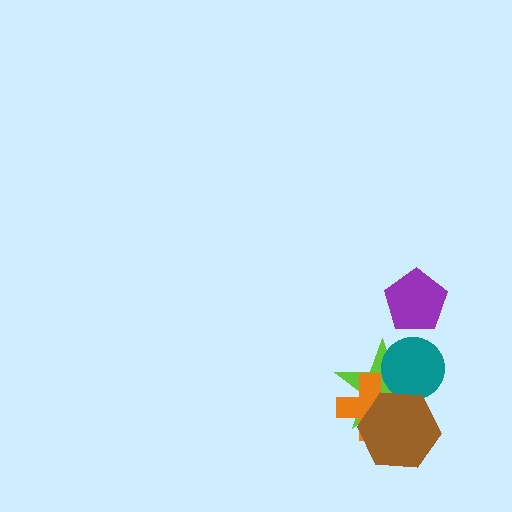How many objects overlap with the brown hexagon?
3 objects overlap with the brown hexagon.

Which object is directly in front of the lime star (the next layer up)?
The orange cross is directly in front of the lime star.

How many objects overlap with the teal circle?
3 objects overlap with the teal circle.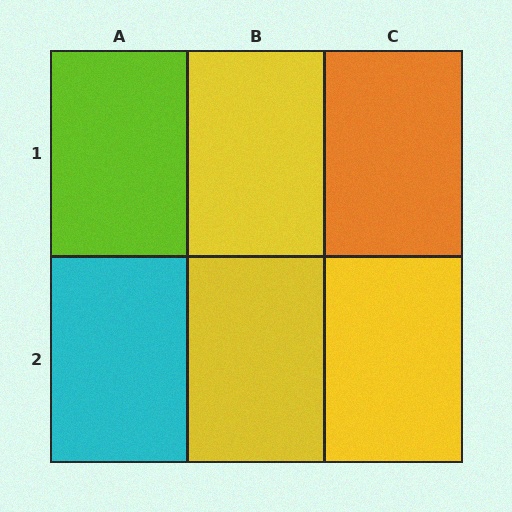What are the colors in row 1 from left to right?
Lime, yellow, orange.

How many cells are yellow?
3 cells are yellow.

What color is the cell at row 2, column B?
Yellow.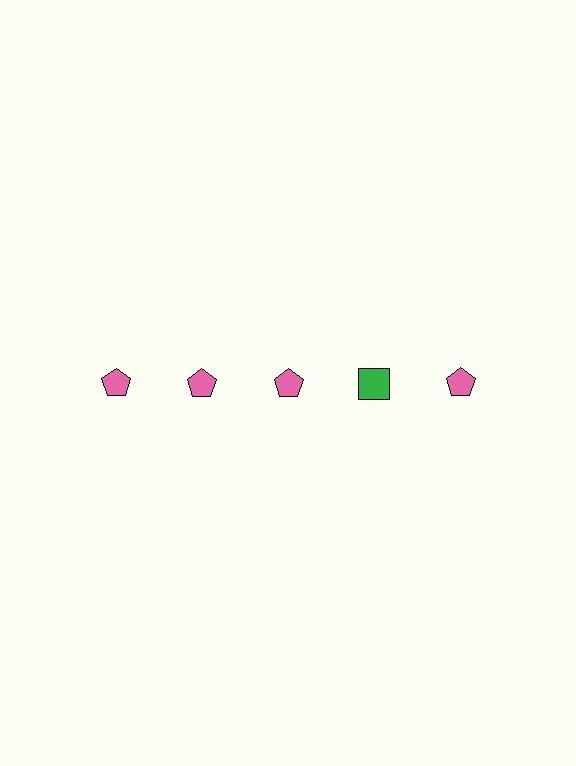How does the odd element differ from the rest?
It differs in both color (green instead of pink) and shape (square instead of pentagon).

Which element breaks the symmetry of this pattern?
The green square in the top row, second from right column breaks the symmetry. All other shapes are pink pentagons.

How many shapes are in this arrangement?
There are 5 shapes arranged in a grid pattern.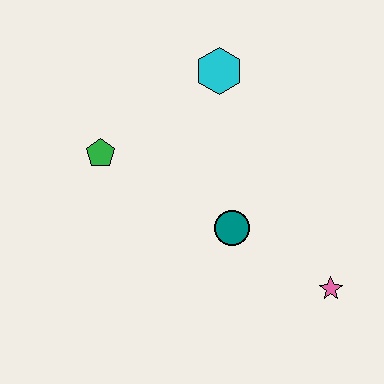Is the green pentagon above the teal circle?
Yes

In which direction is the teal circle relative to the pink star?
The teal circle is to the left of the pink star.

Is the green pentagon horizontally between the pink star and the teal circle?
No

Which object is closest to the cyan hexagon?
The green pentagon is closest to the cyan hexagon.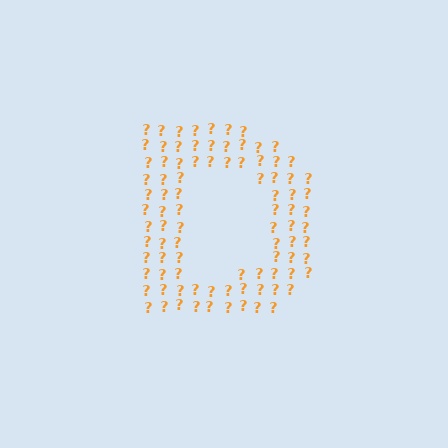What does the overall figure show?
The overall figure shows the letter D.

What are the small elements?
The small elements are question marks.